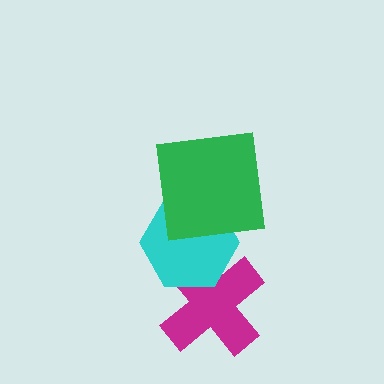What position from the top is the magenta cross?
The magenta cross is 3rd from the top.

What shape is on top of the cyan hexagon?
The green square is on top of the cyan hexagon.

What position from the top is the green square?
The green square is 1st from the top.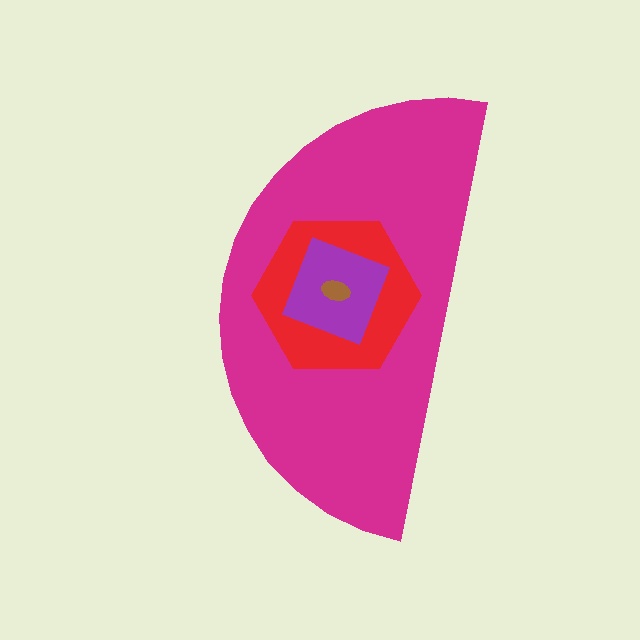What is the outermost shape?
The magenta semicircle.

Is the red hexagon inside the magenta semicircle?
Yes.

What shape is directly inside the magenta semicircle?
The red hexagon.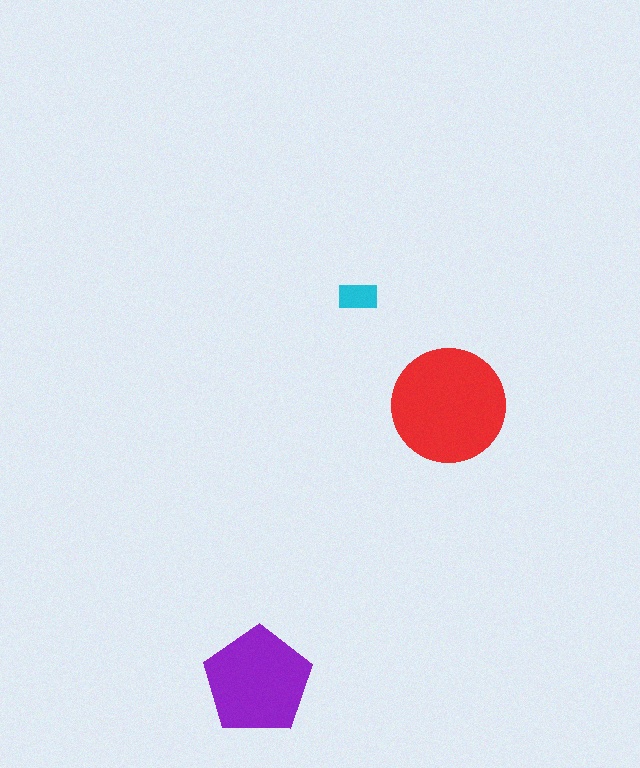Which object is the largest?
The red circle.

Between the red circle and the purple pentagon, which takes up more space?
The red circle.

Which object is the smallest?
The cyan rectangle.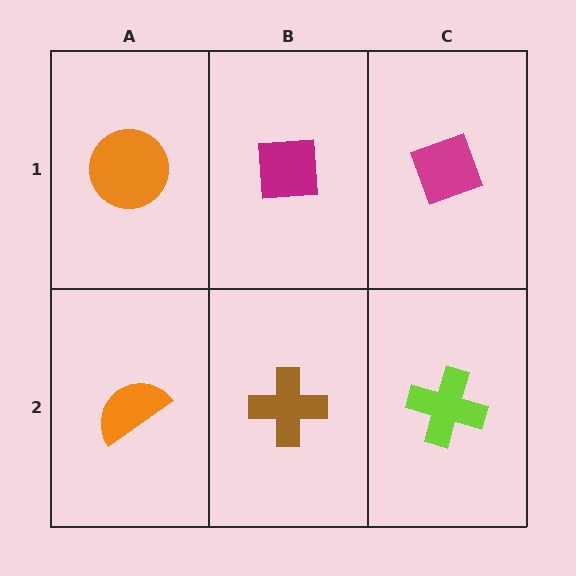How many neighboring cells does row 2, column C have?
2.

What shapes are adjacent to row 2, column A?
An orange circle (row 1, column A), a brown cross (row 2, column B).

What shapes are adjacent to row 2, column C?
A magenta diamond (row 1, column C), a brown cross (row 2, column B).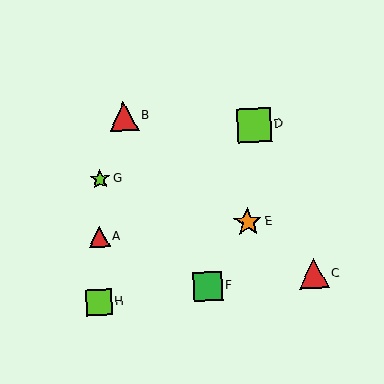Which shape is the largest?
The lime square (labeled D) is the largest.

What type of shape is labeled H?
Shape H is a lime square.